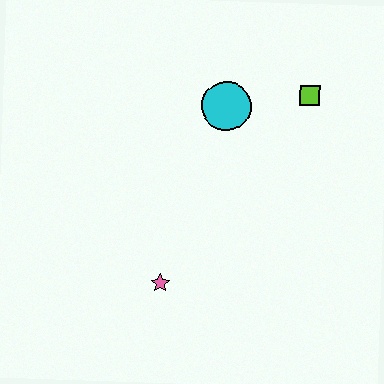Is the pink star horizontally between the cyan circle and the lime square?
No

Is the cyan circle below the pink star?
No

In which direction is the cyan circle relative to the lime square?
The cyan circle is to the left of the lime square.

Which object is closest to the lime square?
The cyan circle is closest to the lime square.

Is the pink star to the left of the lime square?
Yes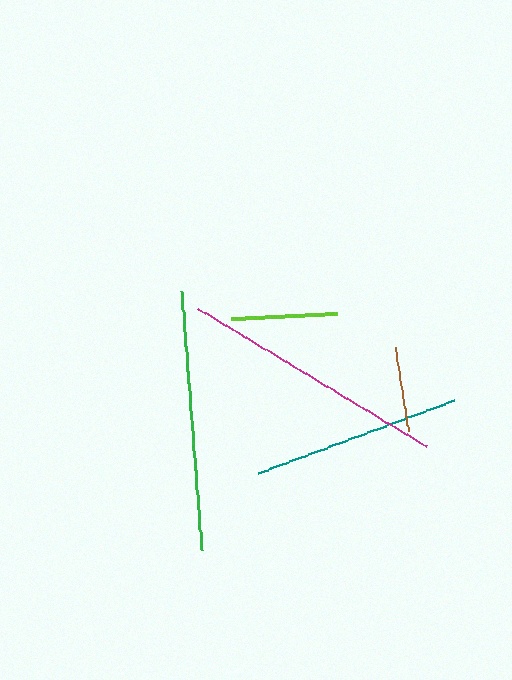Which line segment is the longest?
The magenta line is the longest at approximately 266 pixels.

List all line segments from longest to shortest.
From longest to shortest: magenta, green, teal, lime, brown.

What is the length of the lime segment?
The lime segment is approximately 106 pixels long.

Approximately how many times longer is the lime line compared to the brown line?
The lime line is approximately 1.2 times the length of the brown line.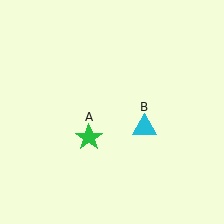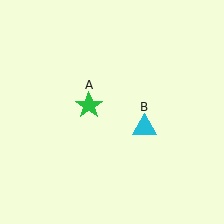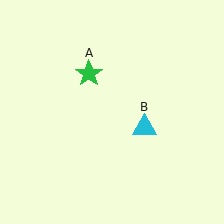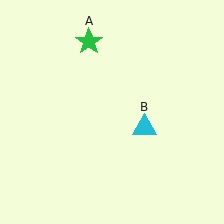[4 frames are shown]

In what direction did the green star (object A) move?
The green star (object A) moved up.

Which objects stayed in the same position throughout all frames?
Cyan triangle (object B) remained stationary.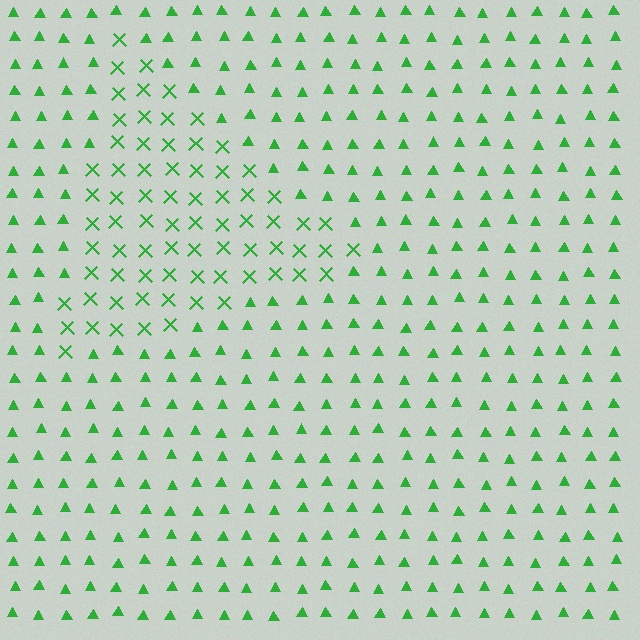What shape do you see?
I see a triangle.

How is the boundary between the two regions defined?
The boundary is defined by a change in element shape: X marks inside vs. triangles outside. All elements share the same color and spacing.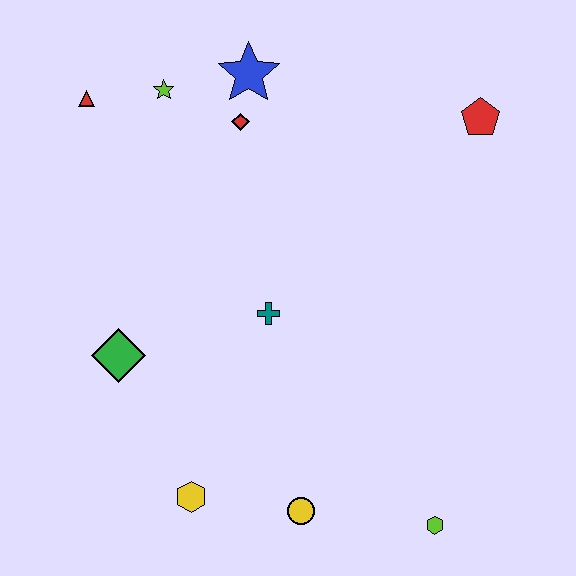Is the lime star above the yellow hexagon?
Yes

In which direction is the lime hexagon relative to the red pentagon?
The lime hexagon is below the red pentagon.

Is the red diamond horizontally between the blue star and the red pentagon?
No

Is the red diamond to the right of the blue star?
No